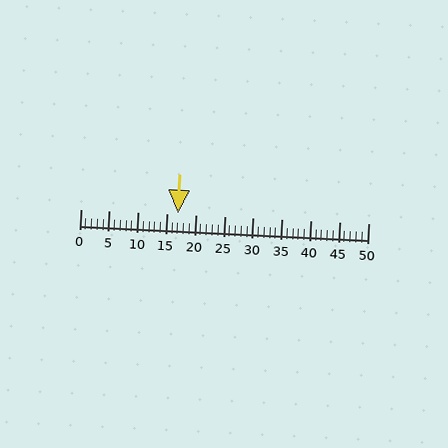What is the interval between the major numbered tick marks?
The major tick marks are spaced 5 units apart.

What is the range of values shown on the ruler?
The ruler shows values from 0 to 50.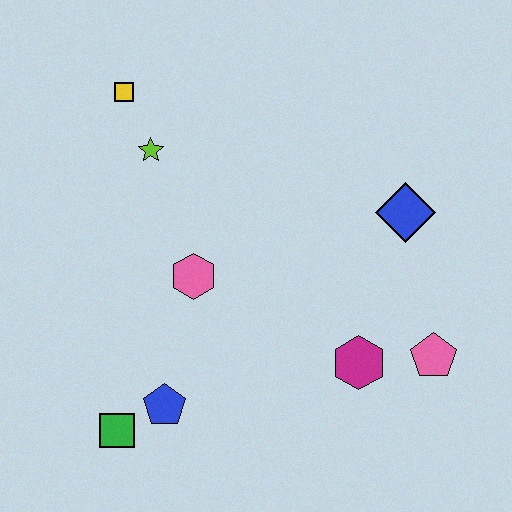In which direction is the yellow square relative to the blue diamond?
The yellow square is to the left of the blue diamond.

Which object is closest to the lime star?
The yellow square is closest to the lime star.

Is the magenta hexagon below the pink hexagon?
Yes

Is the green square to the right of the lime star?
No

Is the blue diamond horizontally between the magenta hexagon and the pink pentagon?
Yes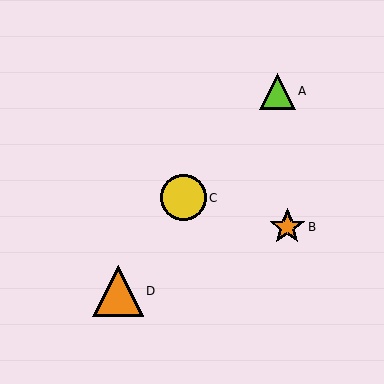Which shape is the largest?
The orange triangle (labeled D) is the largest.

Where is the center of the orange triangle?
The center of the orange triangle is at (118, 291).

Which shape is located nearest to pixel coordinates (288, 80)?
The lime triangle (labeled A) at (278, 91) is nearest to that location.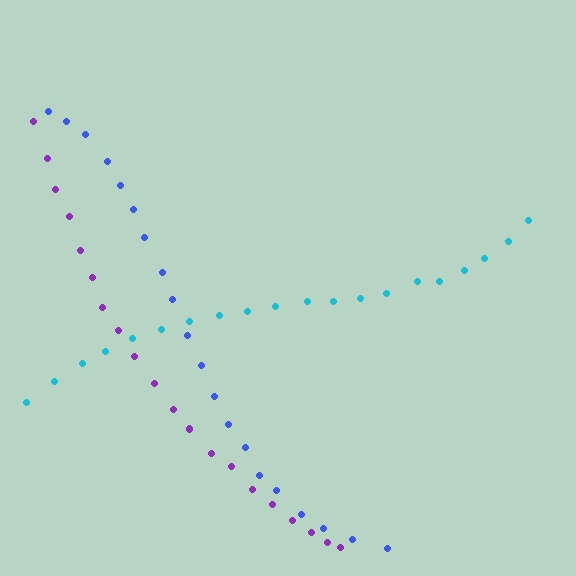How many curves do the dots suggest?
There are 3 distinct paths.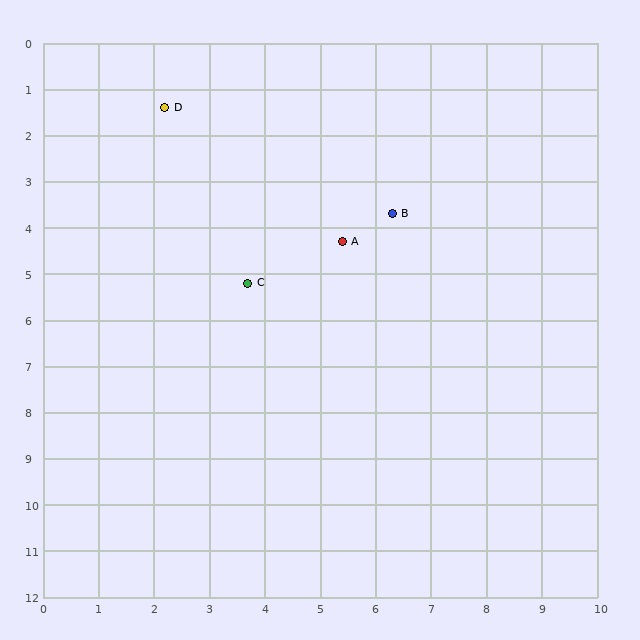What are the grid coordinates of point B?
Point B is at approximately (6.3, 3.7).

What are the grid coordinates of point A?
Point A is at approximately (5.4, 4.3).